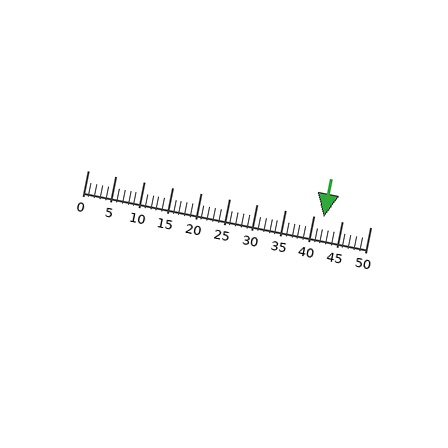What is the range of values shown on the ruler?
The ruler shows values from 0 to 50.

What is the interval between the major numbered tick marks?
The major tick marks are spaced 5 units apart.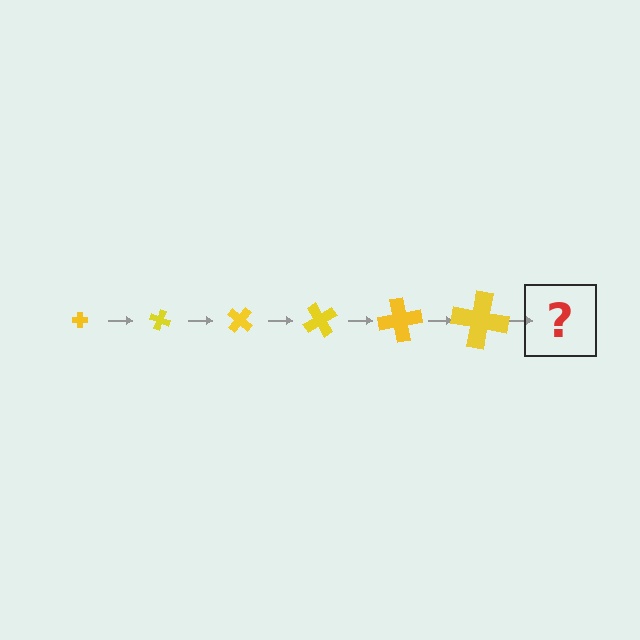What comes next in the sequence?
The next element should be a cross, larger than the previous one and rotated 120 degrees from the start.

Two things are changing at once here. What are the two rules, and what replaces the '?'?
The two rules are that the cross grows larger each step and it rotates 20 degrees each step. The '?' should be a cross, larger than the previous one and rotated 120 degrees from the start.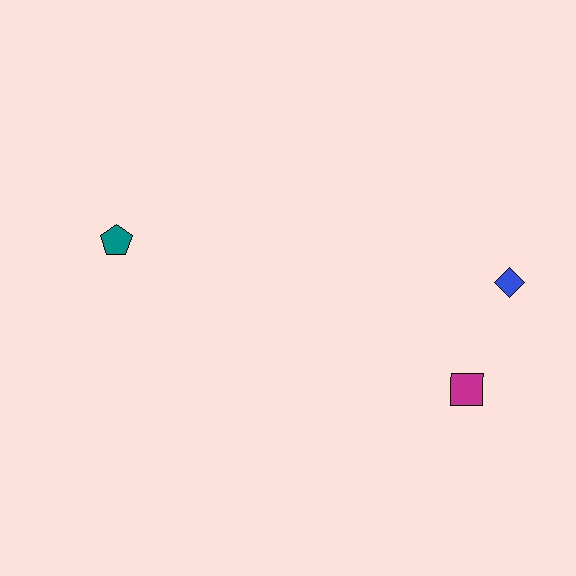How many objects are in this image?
There are 3 objects.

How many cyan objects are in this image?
There are no cyan objects.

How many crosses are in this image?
There are no crosses.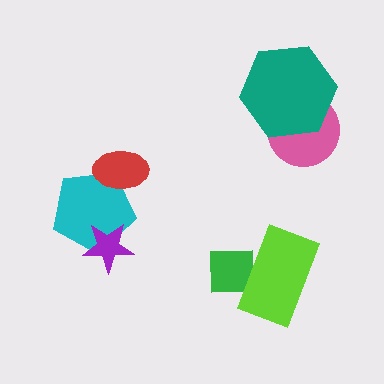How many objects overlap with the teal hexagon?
1 object overlaps with the teal hexagon.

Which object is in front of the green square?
The lime rectangle is in front of the green square.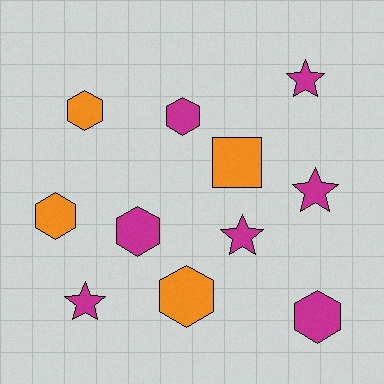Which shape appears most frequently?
Hexagon, with 6 objects.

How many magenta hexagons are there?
There are 3 magenta hexagons.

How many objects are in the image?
There are 11 objects.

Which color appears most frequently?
Magenta, with 7 objects.